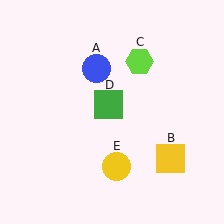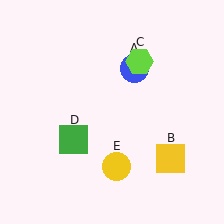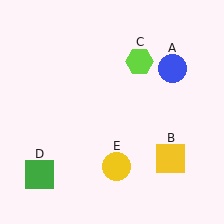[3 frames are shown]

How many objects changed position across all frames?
2 objects changed position: blue circle (object A), green square (object D).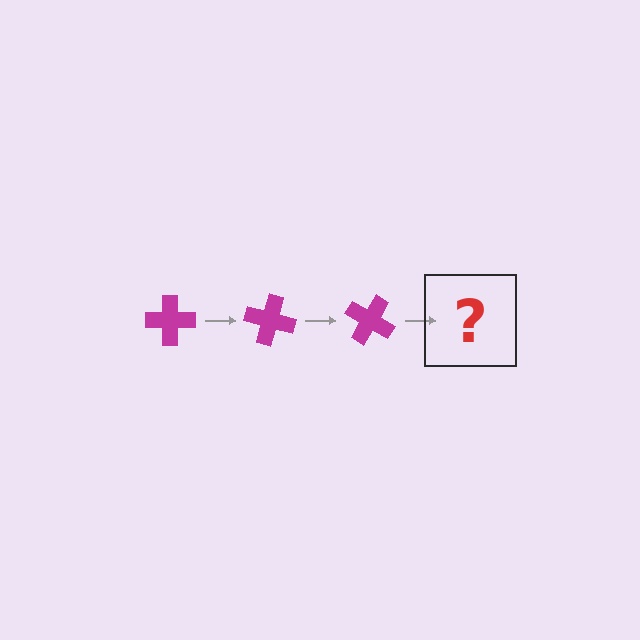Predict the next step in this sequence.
The next step is a magenta cross rotated 45 degrees.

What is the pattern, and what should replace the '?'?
The pattern is that the cross rotates 15 degrees each step. The '?' should be a magenta cross rotated 45 degrees.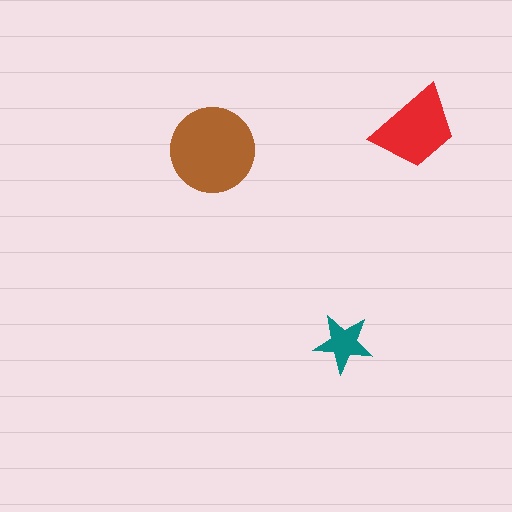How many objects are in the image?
There are 3 objects in the image.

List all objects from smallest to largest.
The teal star, the red trapezoid, the brown circle.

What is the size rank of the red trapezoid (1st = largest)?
2nd.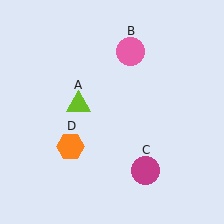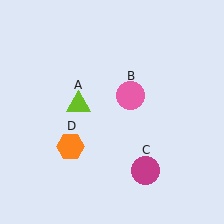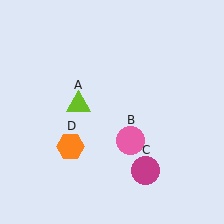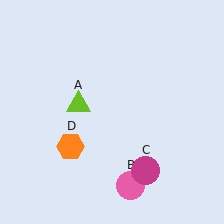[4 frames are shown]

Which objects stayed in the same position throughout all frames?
Lime triangle (object A) and magenta circle (object C) and orange hexagon (object D) remained stationary.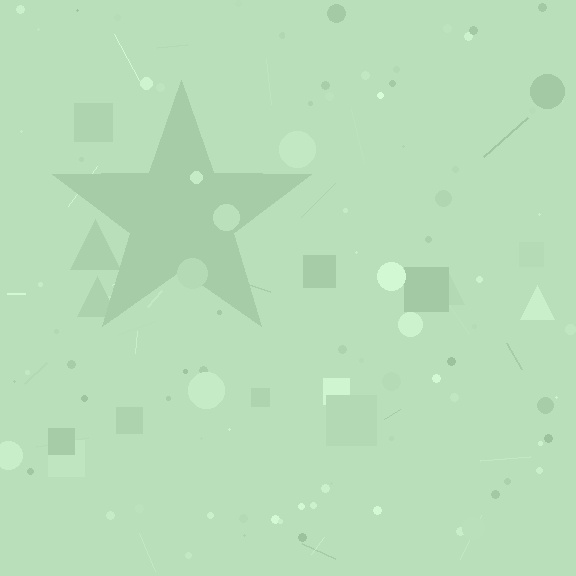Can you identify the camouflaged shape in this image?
The camouflaged shape is a star.